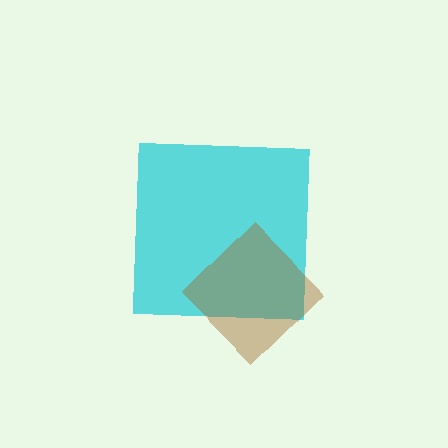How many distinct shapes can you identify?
There are 2 distinct shapes: a cyan square, a brown diamond.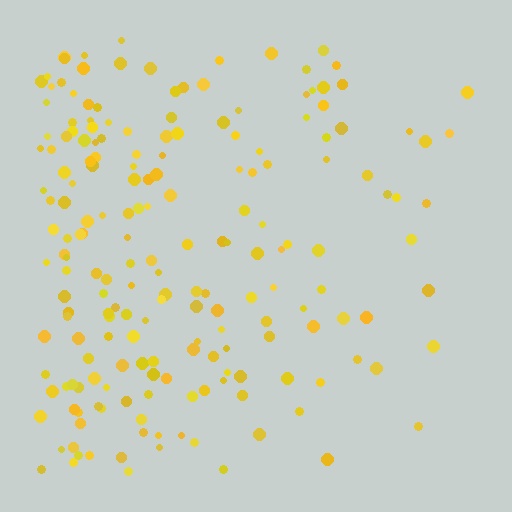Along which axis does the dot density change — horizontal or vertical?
Horizontal.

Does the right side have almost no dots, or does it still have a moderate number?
Still a moderate number, just noticeably fewer than the left.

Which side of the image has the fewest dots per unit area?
The right.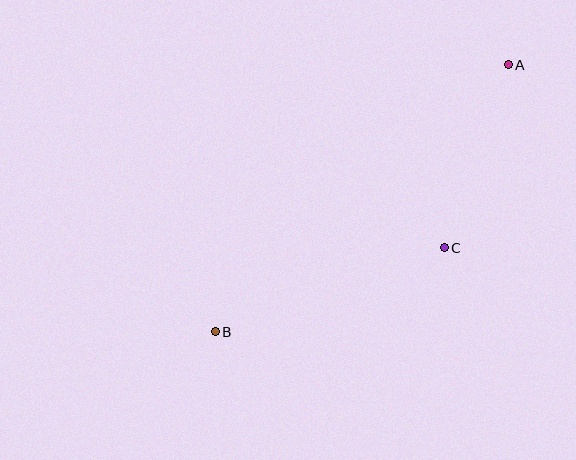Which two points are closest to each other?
Points A and C are closest to each other.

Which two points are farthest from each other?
Points A and B are farthest from each other.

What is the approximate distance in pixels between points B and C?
The distance between B and C is approximately 244 pixels.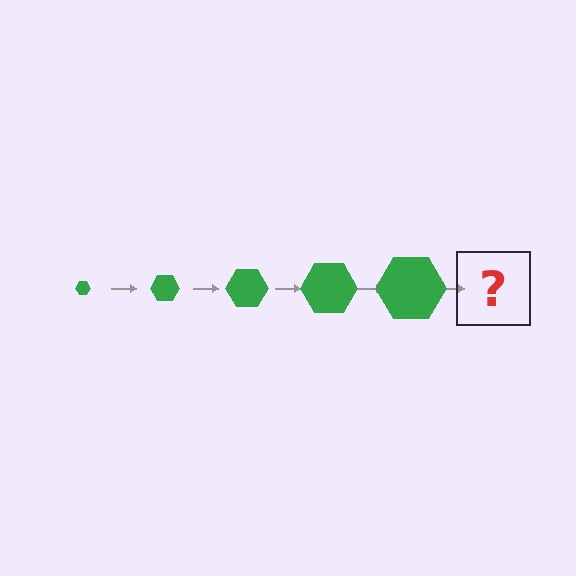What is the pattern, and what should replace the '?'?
The pattern is that the hexagon gets progressively larger each step. The '?' should be a green hexagon, larger than the previous one.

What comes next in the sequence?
The next element should be a green hexagon, larger than the previous one.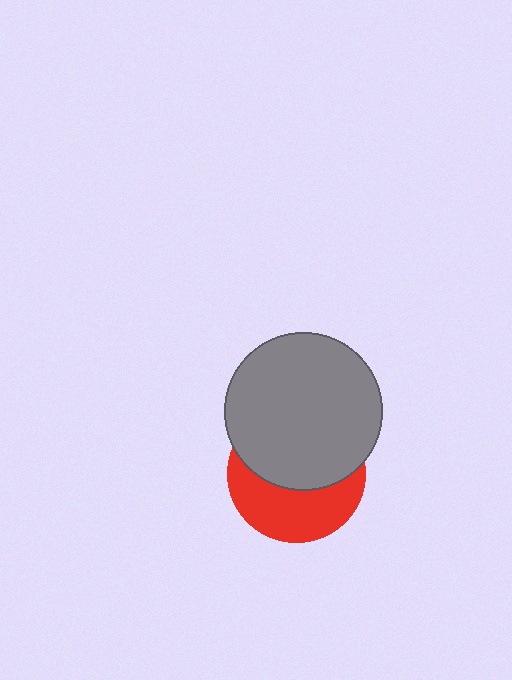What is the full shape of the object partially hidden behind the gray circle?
The partially hidden object is a red circle.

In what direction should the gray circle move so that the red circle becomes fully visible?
The gray circle should move up. That is the shortest direction to clear the overlap and leave the red circle fully visible.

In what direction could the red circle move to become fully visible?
The red circle could move down. That would shift it out from behind the gray circle entirely.